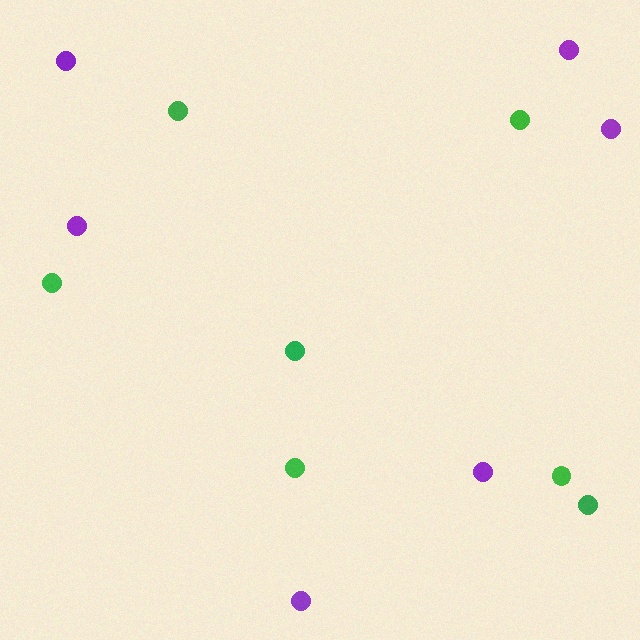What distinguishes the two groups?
There are 2 groups: one group of purple circles (6) and one group of green circles (7).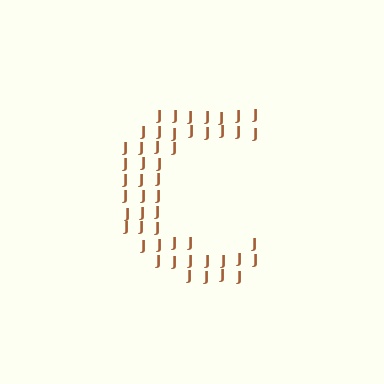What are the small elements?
The small elements are letter J's.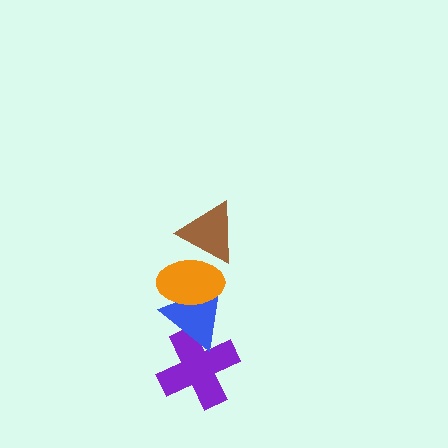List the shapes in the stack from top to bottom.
From top to bottom: the brown triangle, the orange ellipse, the blue triangle, the purple cross.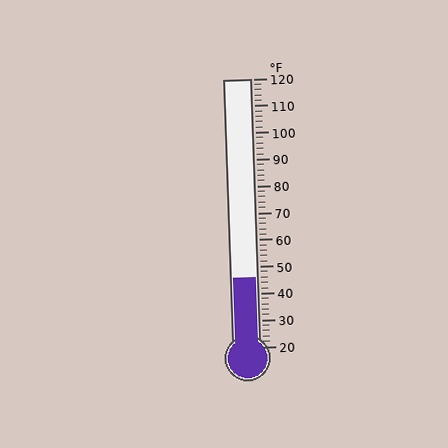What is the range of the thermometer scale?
The thermometer scale ranges from 20°F to 120°F.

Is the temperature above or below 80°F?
The temperature is below 80°F.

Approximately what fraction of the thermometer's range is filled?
The thermometer is filled to approximately 25% of its range.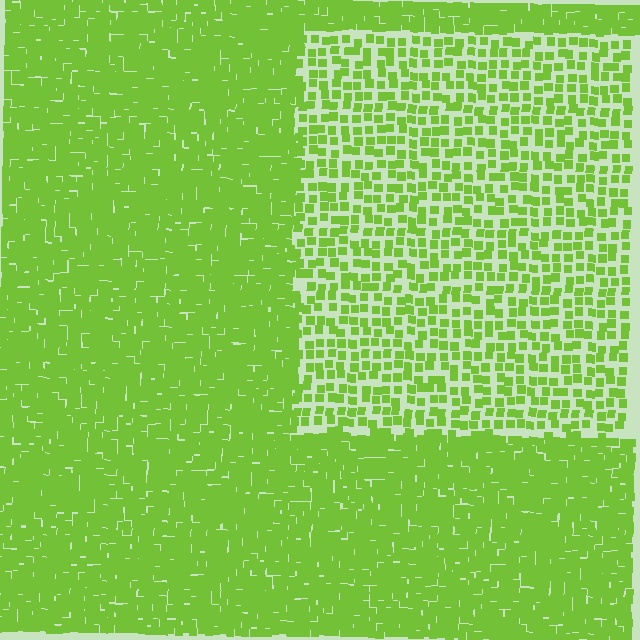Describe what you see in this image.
The image contains small lime elements arranged at two different densities. A rectangle-shaped region is visible where the elements are less densely packed than the surrounding area.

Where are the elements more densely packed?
The elements are more densely packed outside the rectangle boundary.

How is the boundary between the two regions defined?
The boundary is defined by a change in element density (approximately 2.3x ratio). All elements are the same color, size, and shape.